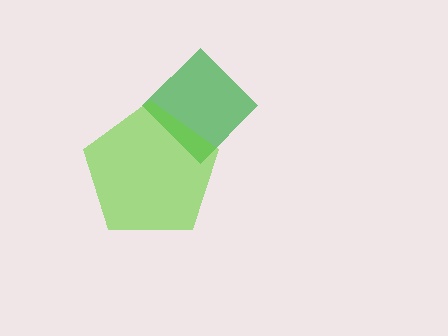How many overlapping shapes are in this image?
There are 2 overlapping shapes in the image.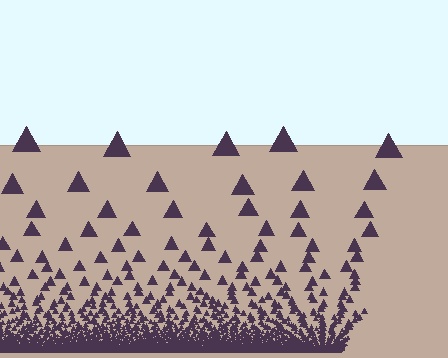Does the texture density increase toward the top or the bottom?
Density increases toward the bottom.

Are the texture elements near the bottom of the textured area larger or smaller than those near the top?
Smaller. The gradient is inverted — elements near the bottom are smaller and denser.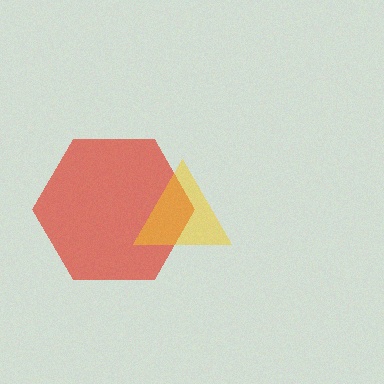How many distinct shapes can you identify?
There are 2 distinct shapes: a red hexagon, a yellow triangle.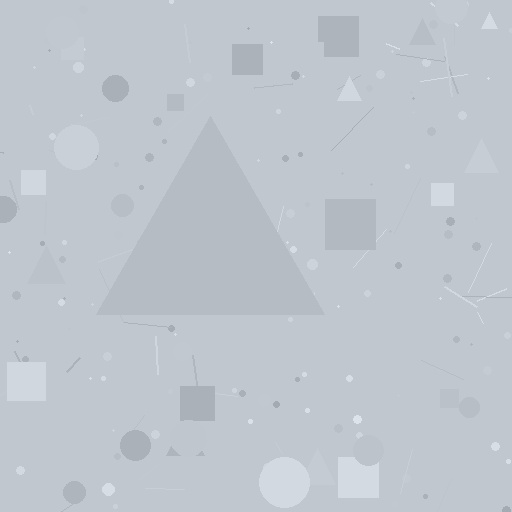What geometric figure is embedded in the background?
A triangle is embedded in the background.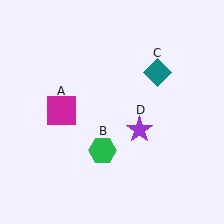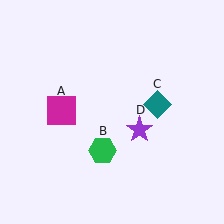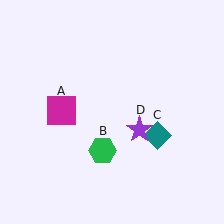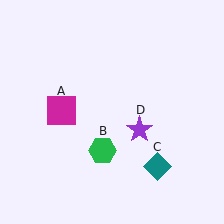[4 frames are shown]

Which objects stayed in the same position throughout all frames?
Magenta square (object A) and green hexagon (object B) and purple star (object D) remained stationary.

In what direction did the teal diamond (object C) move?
The teal diamond (object C) moved down.